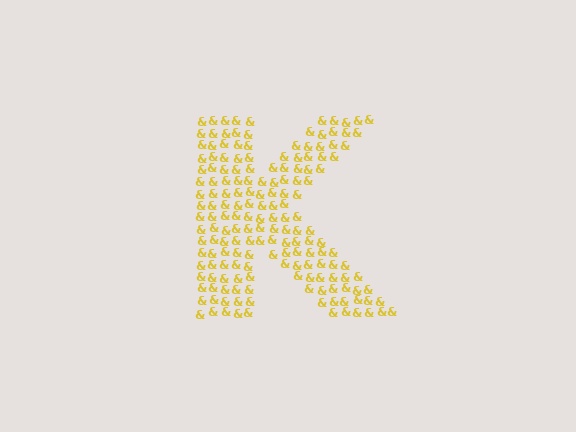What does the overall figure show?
The overall figure shows the letter K.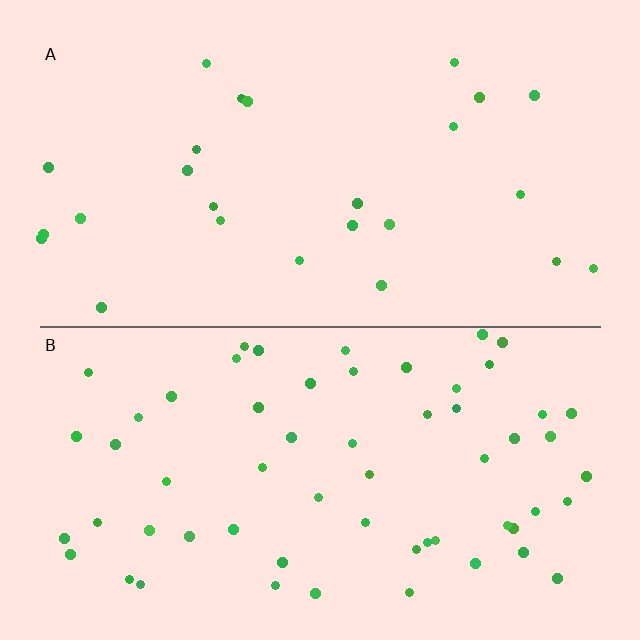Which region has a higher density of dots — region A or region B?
B (the bottom).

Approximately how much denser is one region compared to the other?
Approximately 2.4× — region B over region A.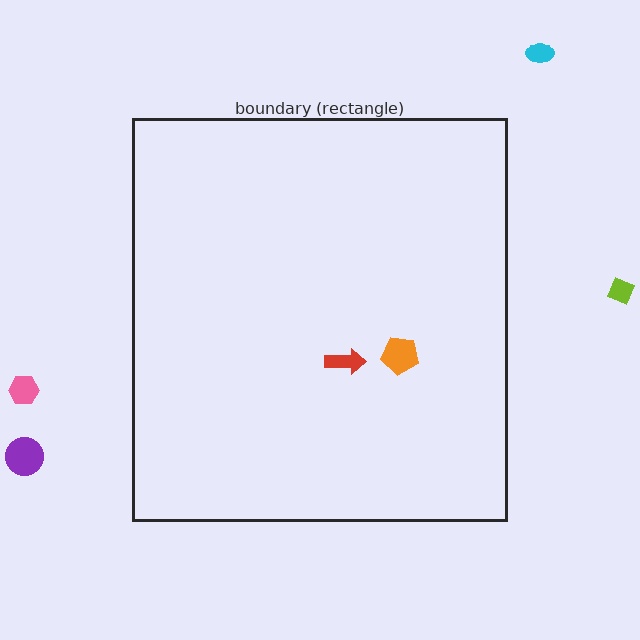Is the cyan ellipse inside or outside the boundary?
Outside.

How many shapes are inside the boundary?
2 inside, 4 outside.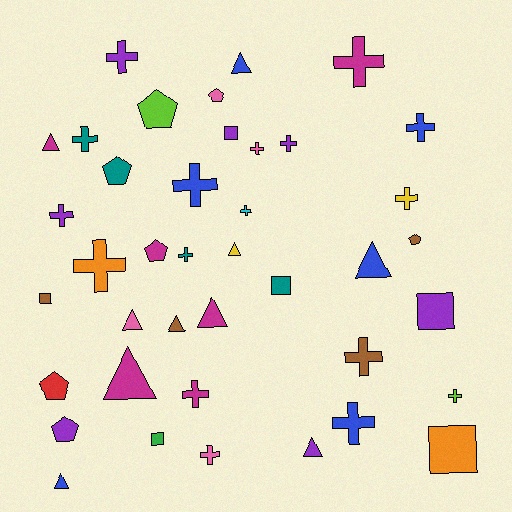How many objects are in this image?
There are 40 objects.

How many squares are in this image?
There are 6 squares.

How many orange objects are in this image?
There are 2 orange objects.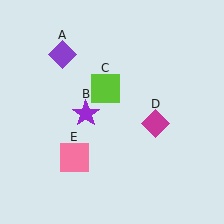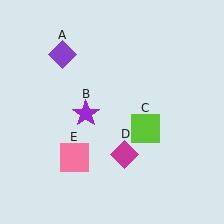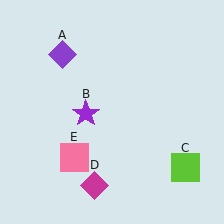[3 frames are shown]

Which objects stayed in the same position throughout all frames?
Purple diamond (object A) and purple star (object B) and pink square (object E) remained stationary.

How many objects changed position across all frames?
2 objects changed position: lime square (object C), magenta diamond (object D).